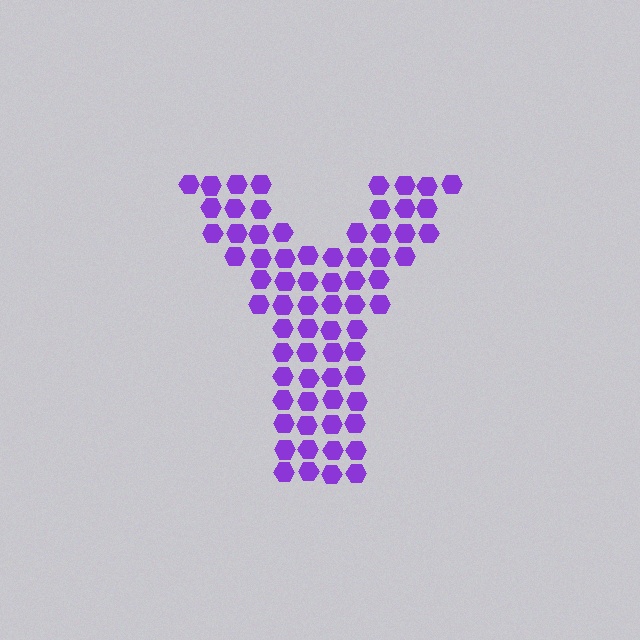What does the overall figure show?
The overall figure shows the letter Y.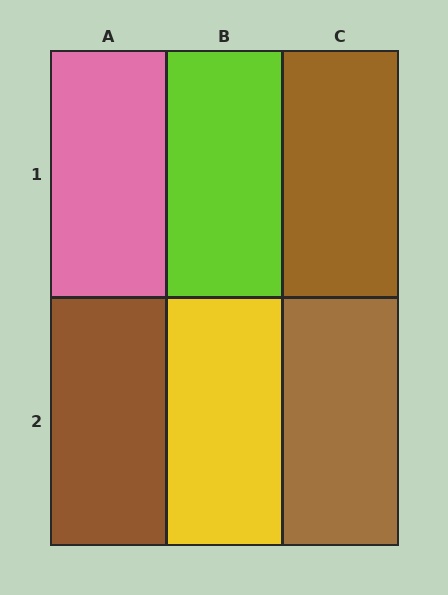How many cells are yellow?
1 cell is yellow.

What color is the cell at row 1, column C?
Brown.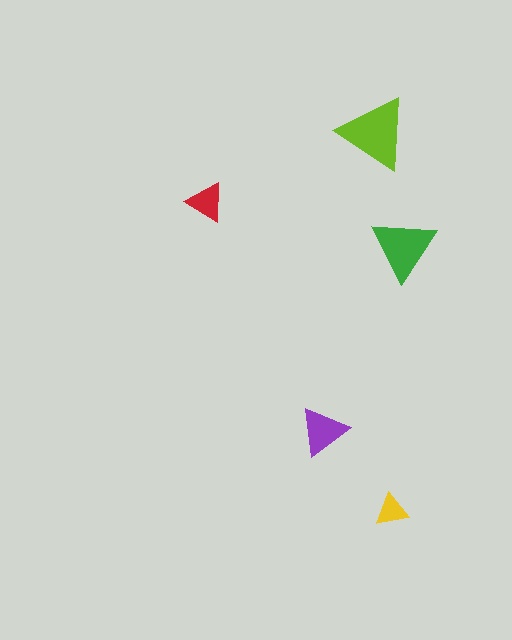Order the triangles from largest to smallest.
the lime one, the green one, the purple one, the red one, the yellow one.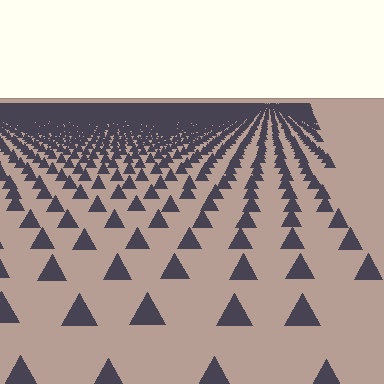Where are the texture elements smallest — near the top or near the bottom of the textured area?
Near the top.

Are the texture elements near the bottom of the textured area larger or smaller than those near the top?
Larger. Near the bottom, elements are closer to the viewer and appear at a bigger on-screen size.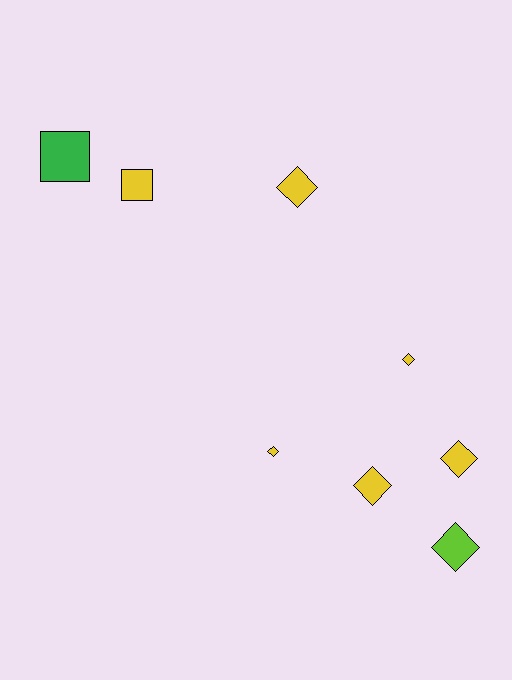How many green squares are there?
There is 1 green square.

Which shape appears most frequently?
Diamond, with 6 objects.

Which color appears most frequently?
Yellow, with 6 objects.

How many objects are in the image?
There are 8 objects.